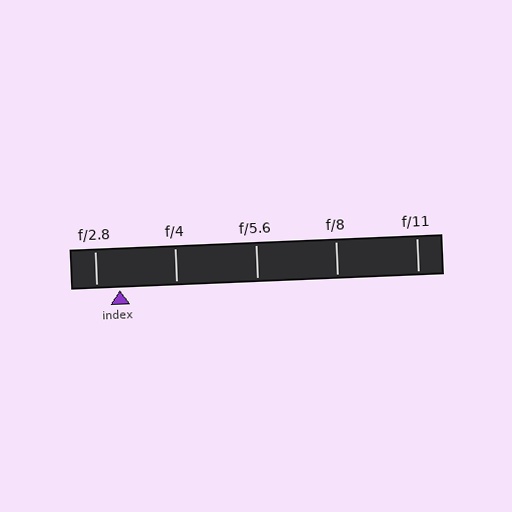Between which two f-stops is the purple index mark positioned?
The index mark is between f/2.8 and f/4.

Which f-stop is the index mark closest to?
The index mark is closest to f/2.8.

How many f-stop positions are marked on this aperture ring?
There are 5 f-stop positions marked.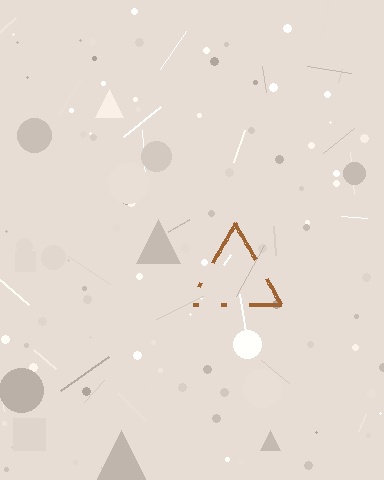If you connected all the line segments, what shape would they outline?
They would outline a triangle.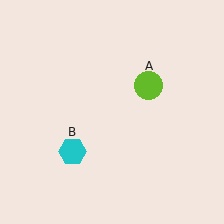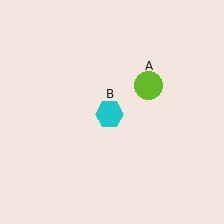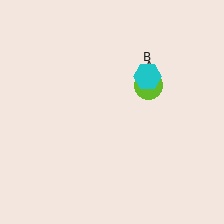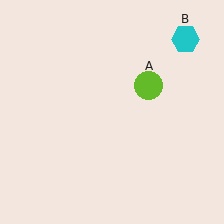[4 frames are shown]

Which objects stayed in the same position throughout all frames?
Lime circle (object A) remained stationary.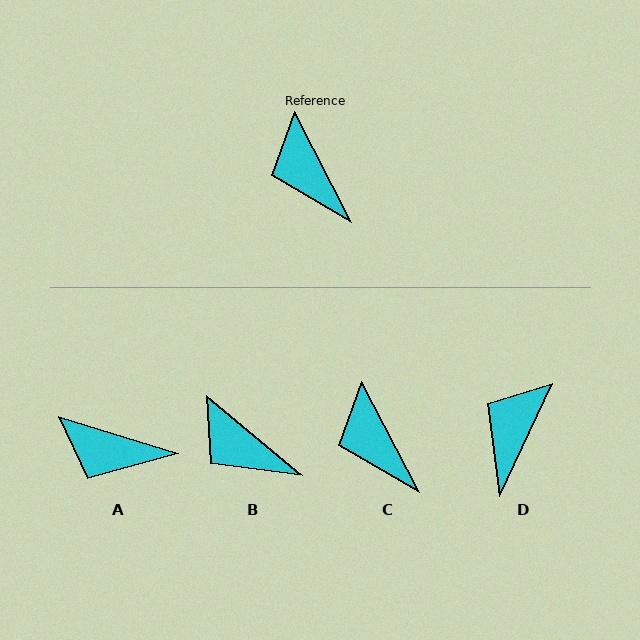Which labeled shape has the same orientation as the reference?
C.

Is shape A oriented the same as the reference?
No, it is off by about 45 degrees.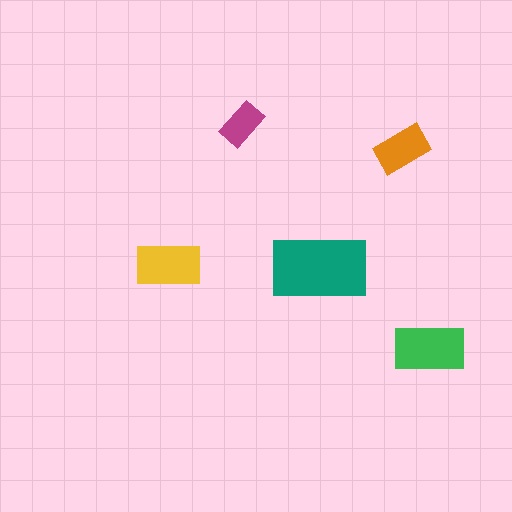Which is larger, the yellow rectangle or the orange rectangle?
The yellow one.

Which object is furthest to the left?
The yellow rectangle is leftmost.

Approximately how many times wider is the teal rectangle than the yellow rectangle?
About 1.5 times wider.